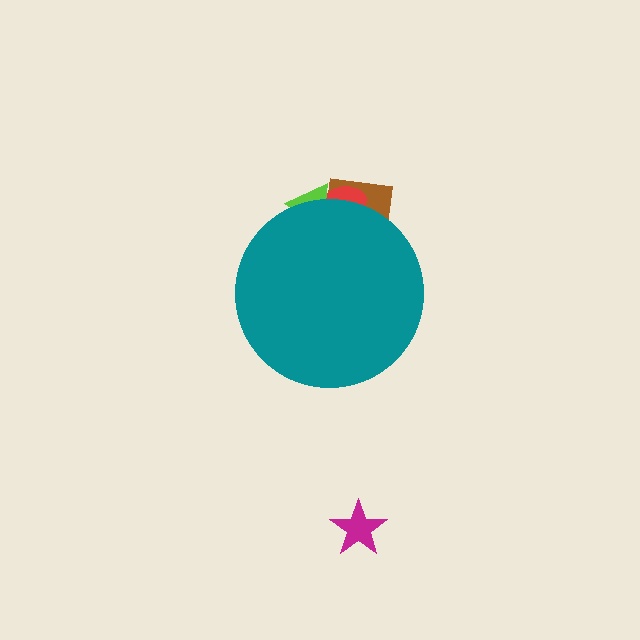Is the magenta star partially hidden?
No, the magenta star is fully visible.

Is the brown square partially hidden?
Yes, the brown square is partially hidden behind the teal circle.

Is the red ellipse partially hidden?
Yes, the red ellipse is partially hidden behind the teal circle.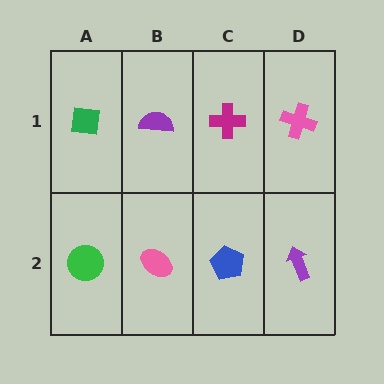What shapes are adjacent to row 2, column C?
A magenta cross (row 1, column C), a pink ellipse (row 2, column B), a purple arrow (row 2, column D).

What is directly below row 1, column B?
A pink ellipse.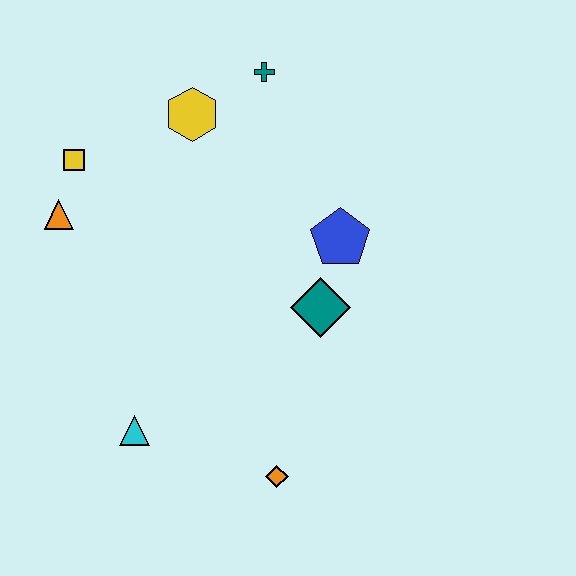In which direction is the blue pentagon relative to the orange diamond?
The blue pentagon is above the orange diamond.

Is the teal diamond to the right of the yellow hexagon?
Yes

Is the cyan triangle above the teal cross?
No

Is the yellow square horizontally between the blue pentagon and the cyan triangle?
No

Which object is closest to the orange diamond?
The cyan triangle is closest to the orange diamond.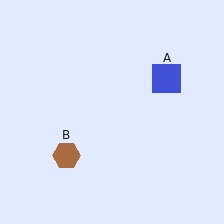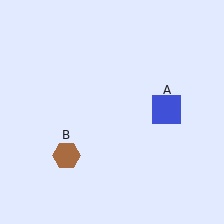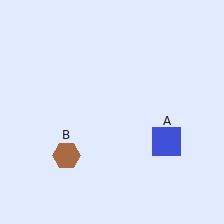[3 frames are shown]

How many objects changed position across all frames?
1 object changed position: blue square (object A).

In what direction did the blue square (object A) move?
The blue square (object A) moved down.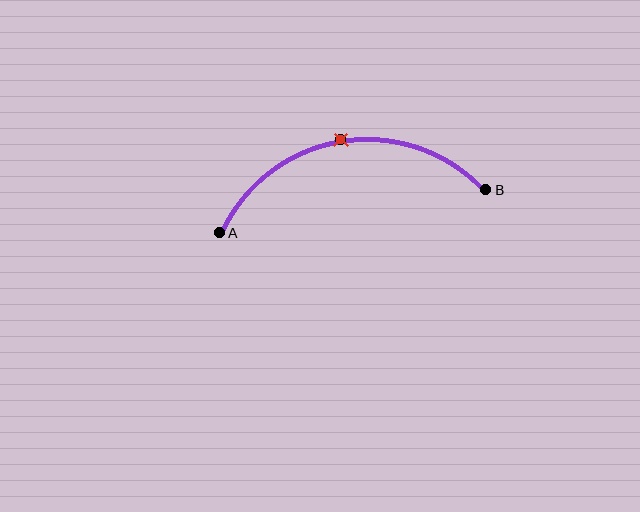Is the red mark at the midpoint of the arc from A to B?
Yes. The red mark lies on the arc at equal arc-length from both A and B — it is the arc midpoint.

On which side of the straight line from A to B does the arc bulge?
The arc bulges above the straight line connecting A and B.